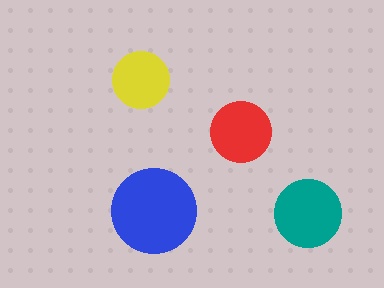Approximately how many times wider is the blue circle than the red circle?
About 1.5 times wider.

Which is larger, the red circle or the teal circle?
The teal one.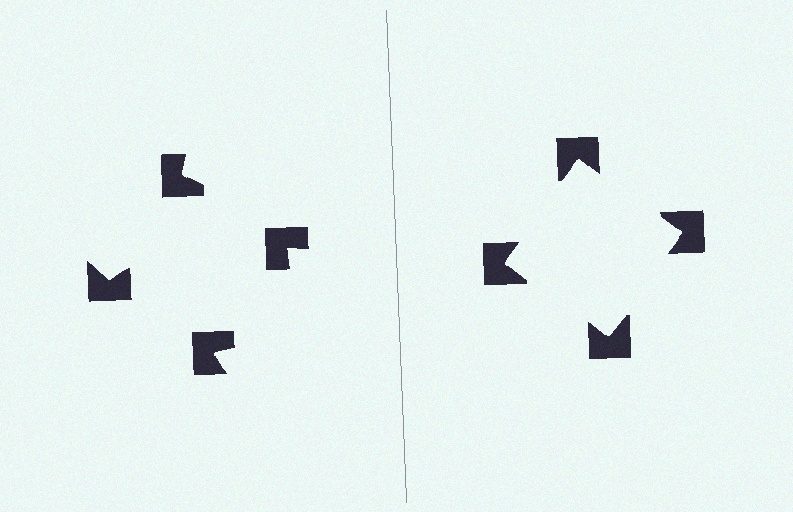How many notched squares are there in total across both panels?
8 — 4 on each side.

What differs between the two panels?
The notched squares are positioned identically on both sides; only the wedge orientations differ. On the right they align to a square; on the left they are misaligned.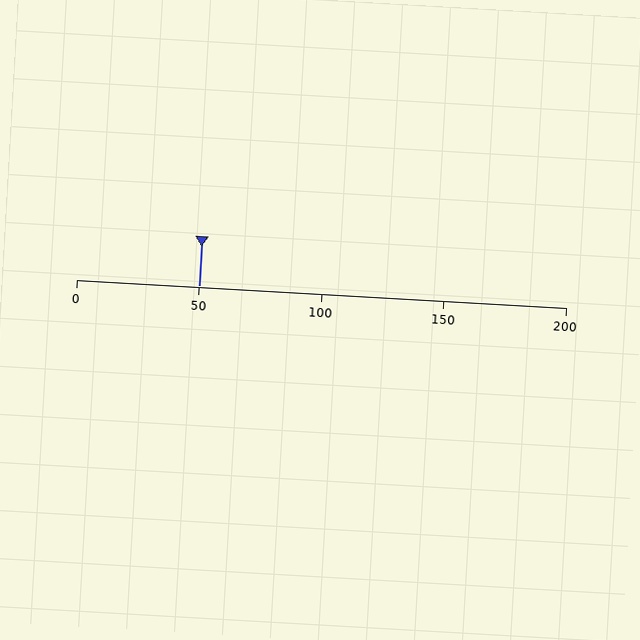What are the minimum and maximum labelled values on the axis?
The axis runs from 0 to 200.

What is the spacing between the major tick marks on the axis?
The major ticks are spaced 50 apart.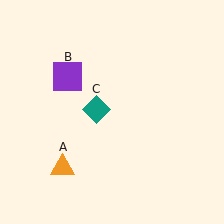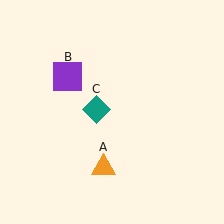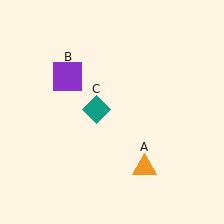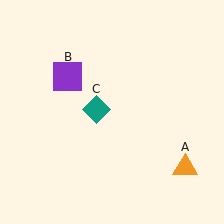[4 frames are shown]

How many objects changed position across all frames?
1 object changed position: orange triangle (object A).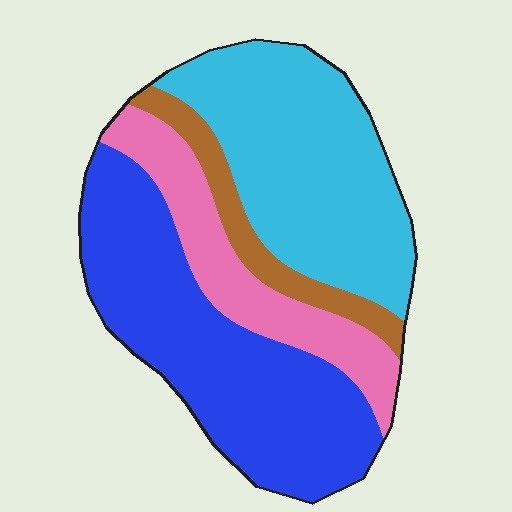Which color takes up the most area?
Blue, at roughly 40%.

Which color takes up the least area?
Brown, at roughly 10%.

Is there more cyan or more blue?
Blue.